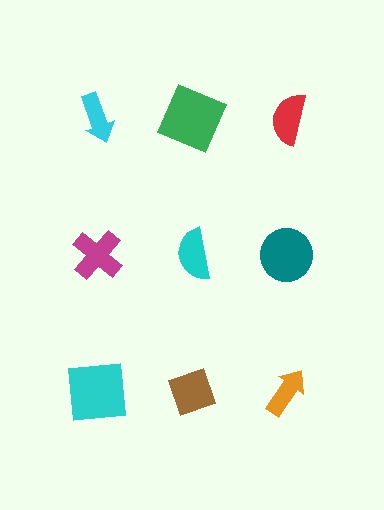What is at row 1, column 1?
A cyan arrow.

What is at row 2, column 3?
A teal circle.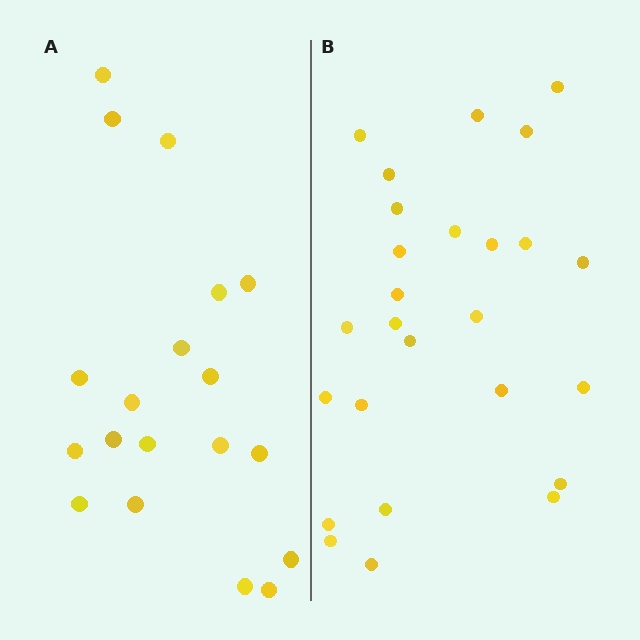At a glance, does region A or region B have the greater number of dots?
Region B (the right region) has more dots.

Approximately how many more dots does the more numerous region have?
Region B has roughly 8 or so more dots than region A.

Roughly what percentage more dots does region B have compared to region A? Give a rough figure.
About 35% more.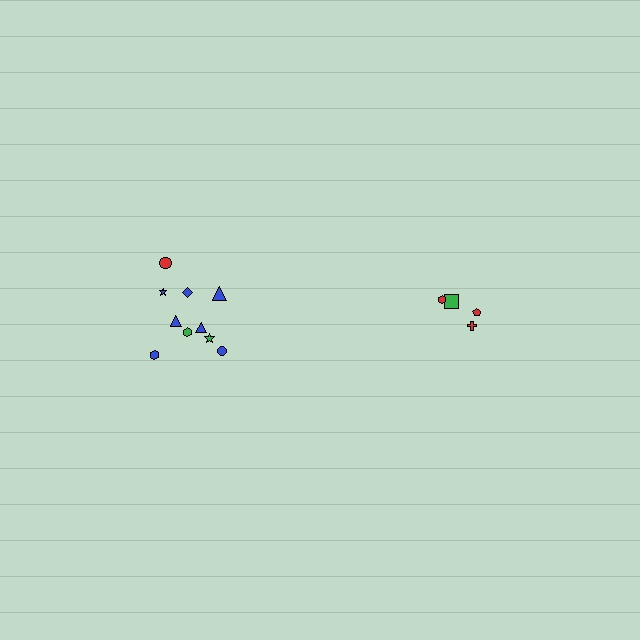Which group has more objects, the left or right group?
The left group.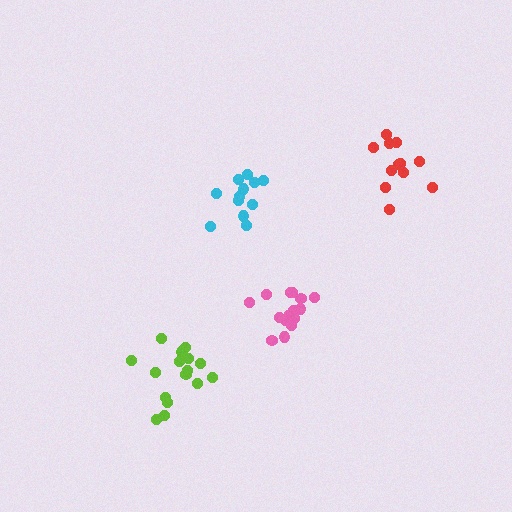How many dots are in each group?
Group 1: 12 dots, Group 2: 12 dots, Group 3: 15 dots, Group 4: 16 dots (55 total).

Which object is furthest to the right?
The red cluster is rightmost.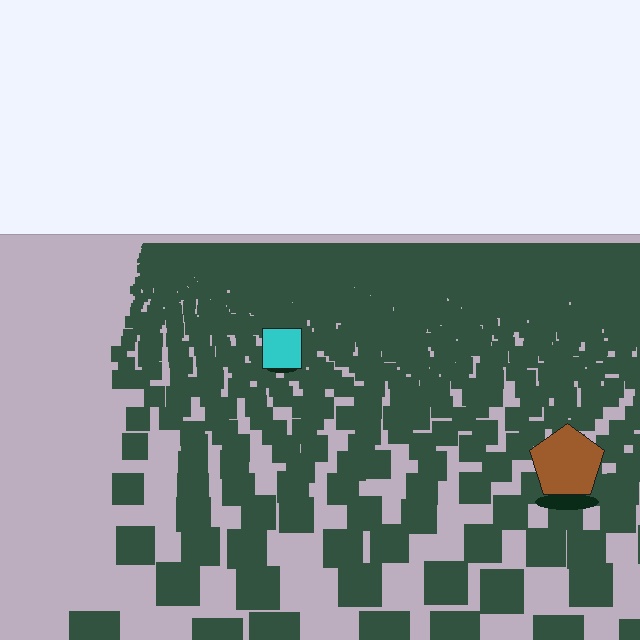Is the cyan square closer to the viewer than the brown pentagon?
No. The brown pentagon is closer — you can tell from the texture gradient: the ground texture is coarser near it.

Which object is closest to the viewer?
The brown pentagon is closest. The texture marks near it are larger and more spread out.